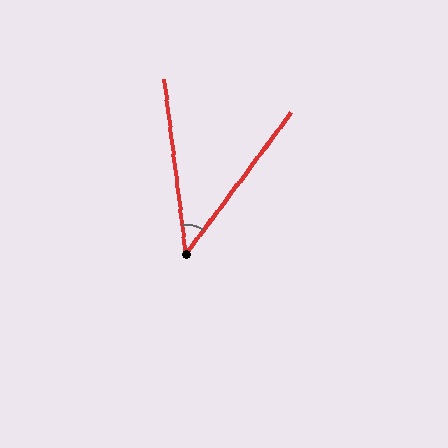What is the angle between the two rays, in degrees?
Approximately 44 degrees.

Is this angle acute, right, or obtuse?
It is acute.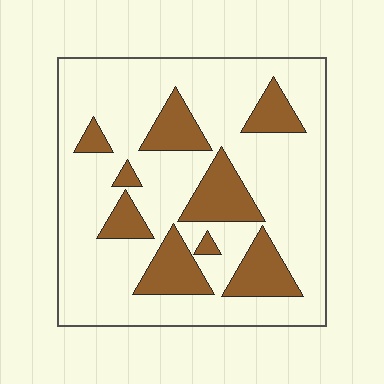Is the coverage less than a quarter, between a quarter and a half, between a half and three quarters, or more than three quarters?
Less than a quarter.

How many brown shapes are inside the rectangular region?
9.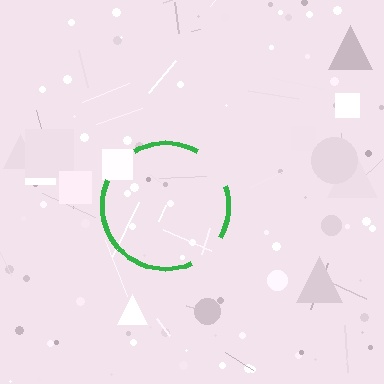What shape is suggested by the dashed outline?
The dashed outline suggests a circle.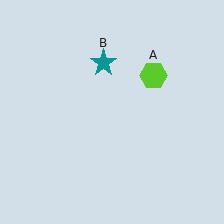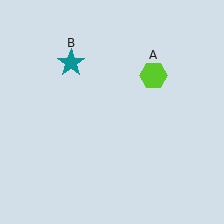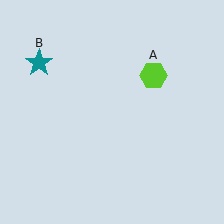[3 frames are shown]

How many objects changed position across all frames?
1 object changed position: teal star (object B).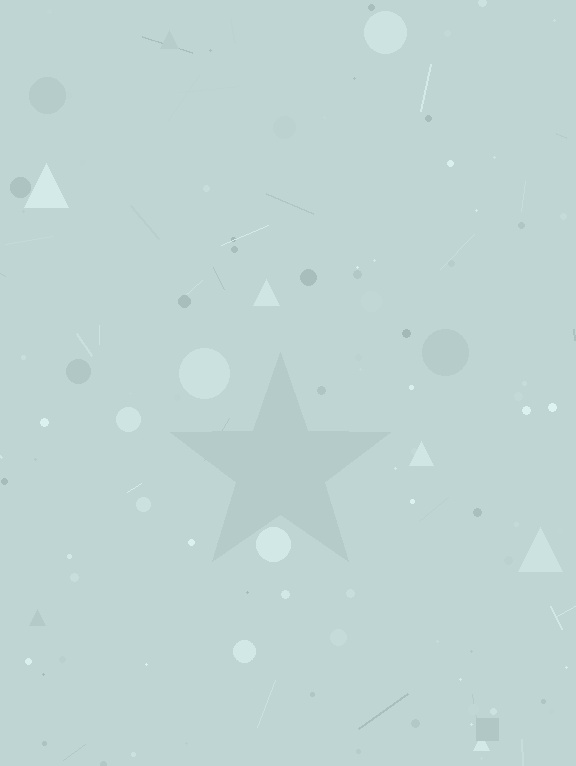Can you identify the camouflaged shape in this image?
The camouflaged shape is a star.